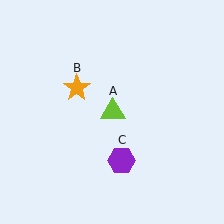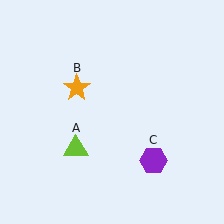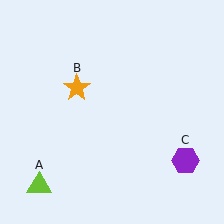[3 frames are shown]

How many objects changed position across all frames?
2 objects changed position: lime triangle (object A), purple hexagon (object C).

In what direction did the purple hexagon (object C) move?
The purple hexagon (object C) moved right.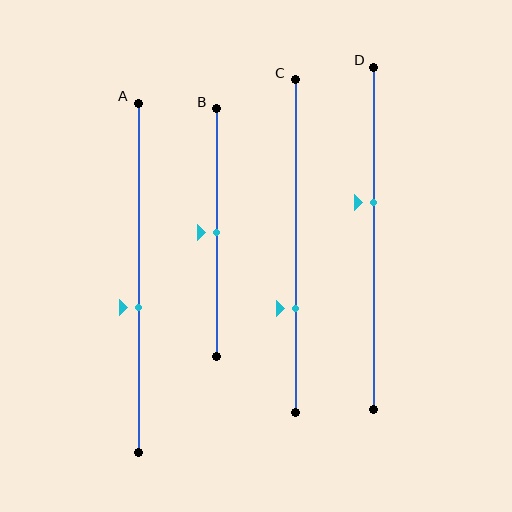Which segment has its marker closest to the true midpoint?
Segment B has its marker closest to the true midpoint.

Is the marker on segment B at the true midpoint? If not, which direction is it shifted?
Yes, the marker on segment B is at the true midpoint.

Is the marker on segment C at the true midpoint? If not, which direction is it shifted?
No, the marker on segment C is shifted downward by about 19% of the segment length.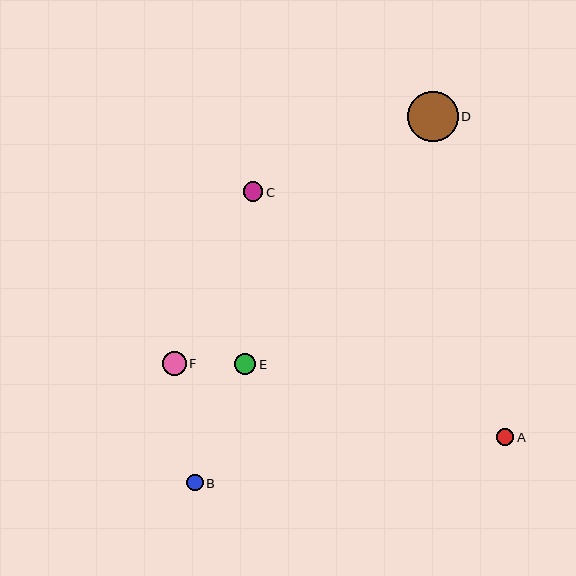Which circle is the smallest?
Circle B is the smallest with a size of approximately 17 pixels.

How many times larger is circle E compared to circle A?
Circle E is approximately 1.3 times the size of circle A.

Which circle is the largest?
Circle D is the largest with a size of approximately 51 pixels.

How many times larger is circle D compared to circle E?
Circle D is approximately 2.4 times the size of circle E.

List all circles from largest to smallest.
From largest to smallest: D, F, E, C, A, B.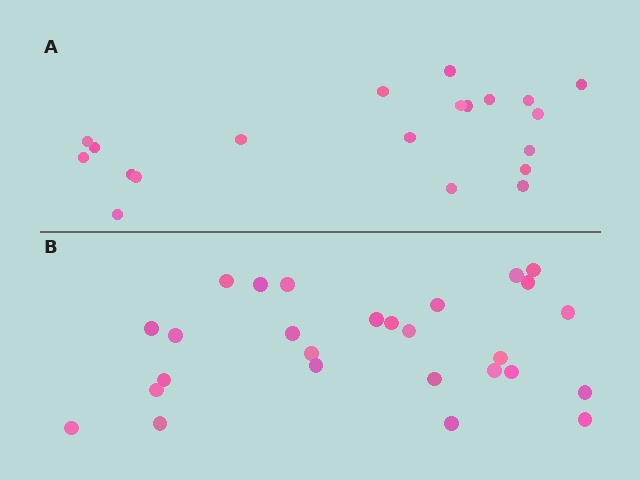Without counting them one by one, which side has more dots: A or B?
Region B (the bottom region) has more dots.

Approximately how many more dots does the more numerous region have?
Region B has roughly 8 or so more dots than region A.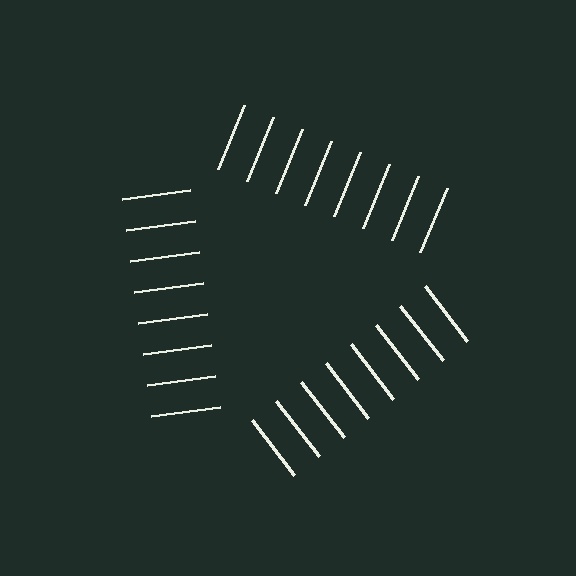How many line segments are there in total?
24 — 8 along each of the 3 edges.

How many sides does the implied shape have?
3 sides — the line-ends trace a triangle.